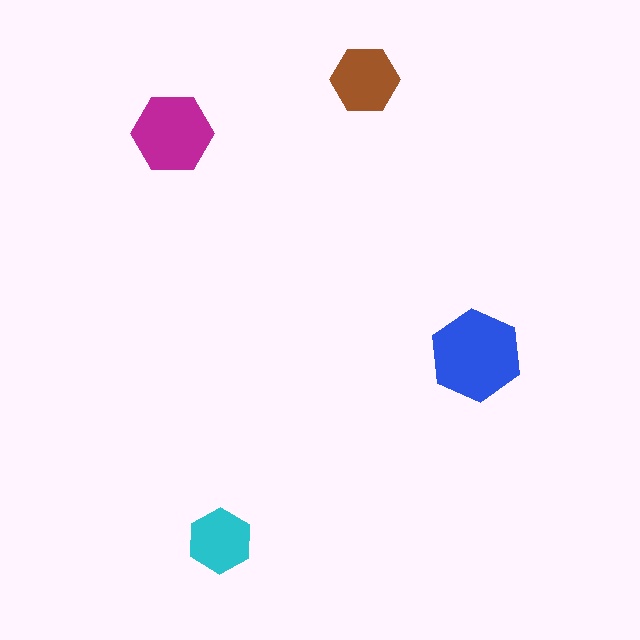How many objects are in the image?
There are 4 objects in the image.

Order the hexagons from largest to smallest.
the blue one, the magenta one, the brown one, the cyan one.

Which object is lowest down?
The cyan hexagon is bottommost.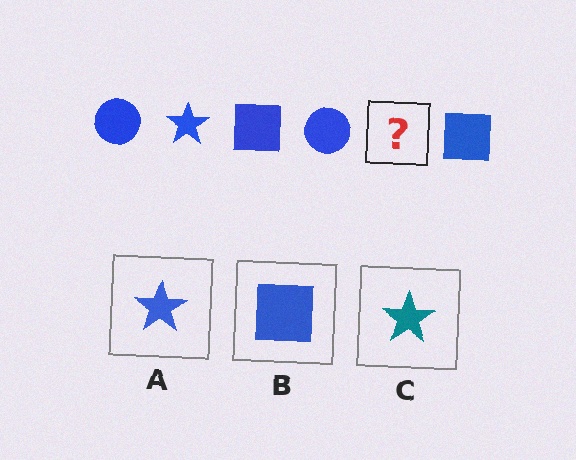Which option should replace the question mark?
Option A.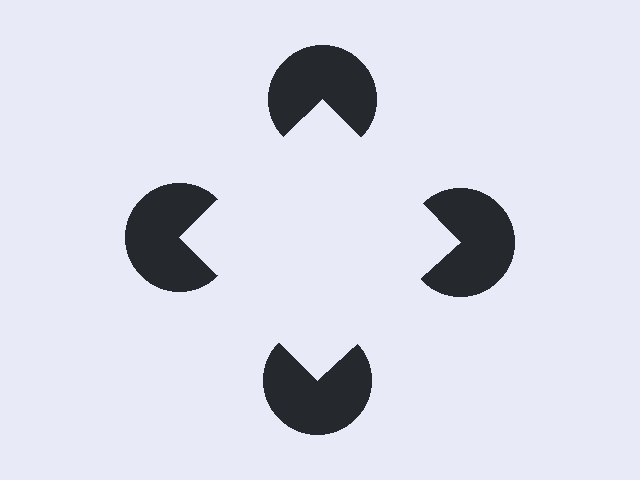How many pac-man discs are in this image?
There are 4 — one at each vertex of the illusory square.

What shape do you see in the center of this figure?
An illusory square — its edges are inferred from the aligned wedge cuts in the pac-man discs, not physically drawn.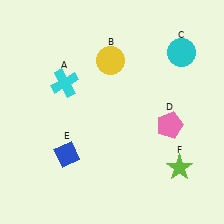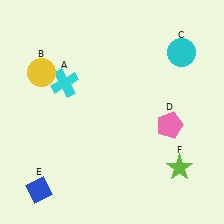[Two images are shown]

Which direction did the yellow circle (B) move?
The yellow circle (B) moved left.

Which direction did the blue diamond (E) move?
The blue diamond (E) moved down.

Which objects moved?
The objects that moved are: the yellow circle (B), the blue diamond (E).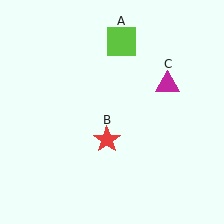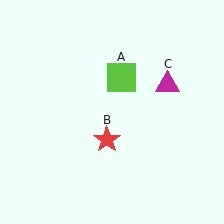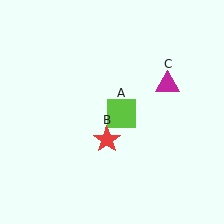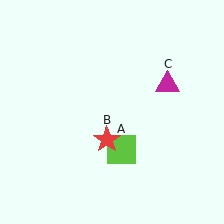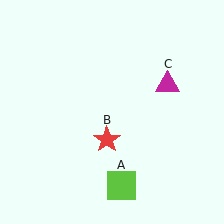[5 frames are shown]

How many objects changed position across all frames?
1 object changed position: lime square (object A).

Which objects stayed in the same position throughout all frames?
Red star (object B) and magenta triangle (object C) remained stationary.